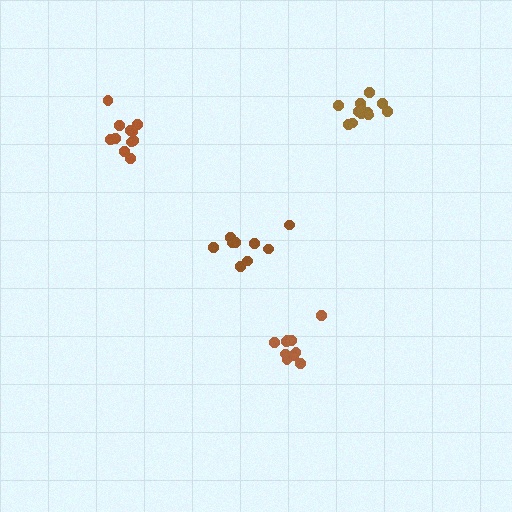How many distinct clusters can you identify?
There are 4 distinct clusters.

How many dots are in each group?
Group 1: 11 dots, Group 2: 10 dots, Group 3: 12 dots, Group 4: 9 dots (42 total).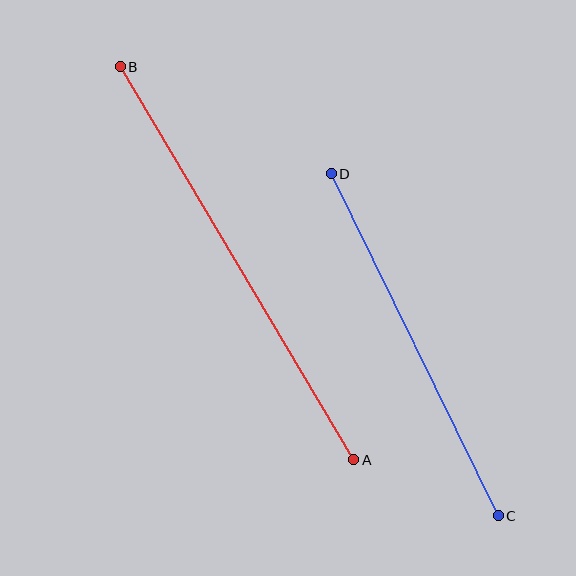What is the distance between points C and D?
The distance is approximately 381 pixels.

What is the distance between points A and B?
The distance is approximately 457 pixels.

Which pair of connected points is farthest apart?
Points A and B are farthest apart.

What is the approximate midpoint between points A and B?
The midpoint is at approximately (237, 263) pixels.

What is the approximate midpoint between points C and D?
The midpoint is at approximately (415, 345) pixels.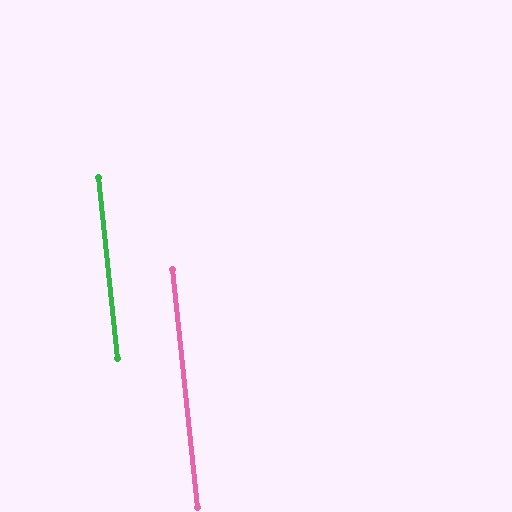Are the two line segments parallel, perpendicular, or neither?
Parallel — their directions differ by only 0.2°.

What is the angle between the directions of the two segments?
Approximately 0 degrees.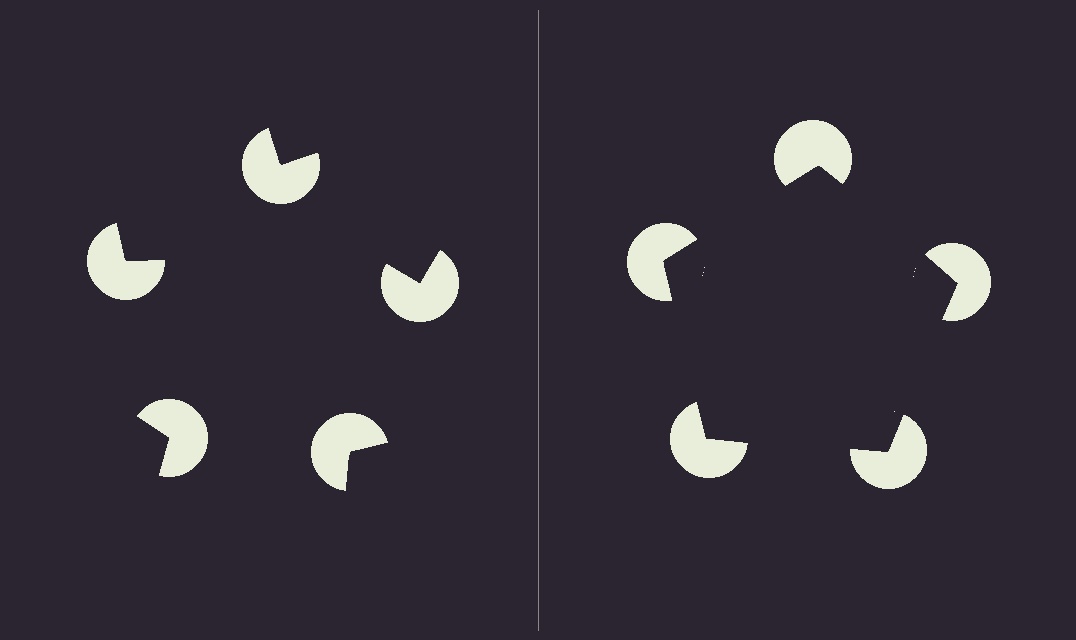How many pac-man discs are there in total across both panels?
10 — 5 on each side.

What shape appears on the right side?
An illusory pentagon.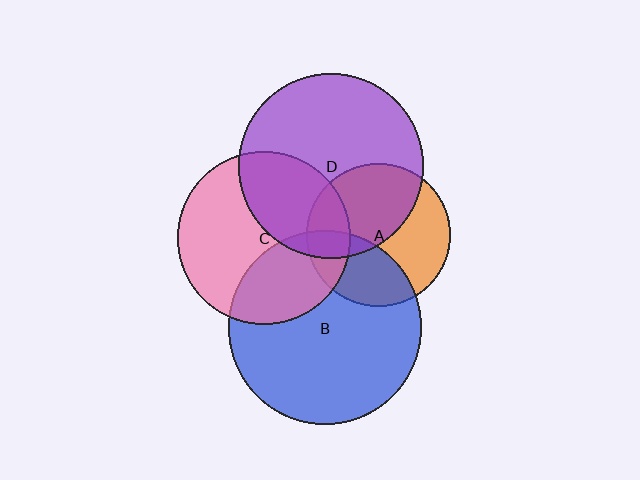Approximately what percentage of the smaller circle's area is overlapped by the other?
Approximately 35%.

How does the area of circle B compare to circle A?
Approximately 1.8 times.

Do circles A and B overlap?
Yes.